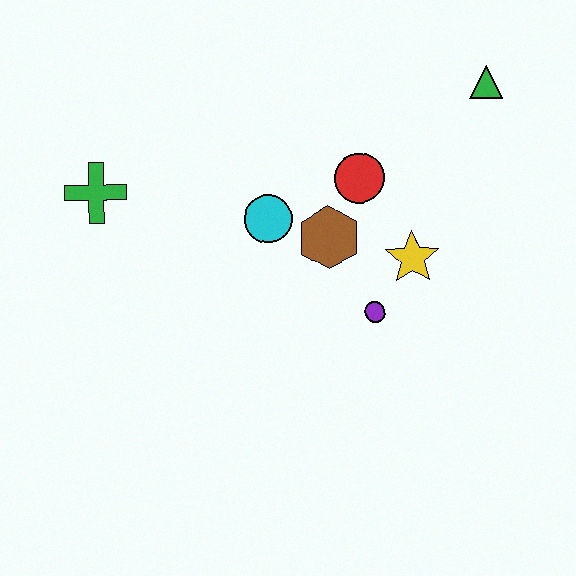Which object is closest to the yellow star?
The purple circle is closest to the yellow star.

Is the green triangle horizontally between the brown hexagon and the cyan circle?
No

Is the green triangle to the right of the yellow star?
Yes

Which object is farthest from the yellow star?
The green cross is farthest from the yellow star.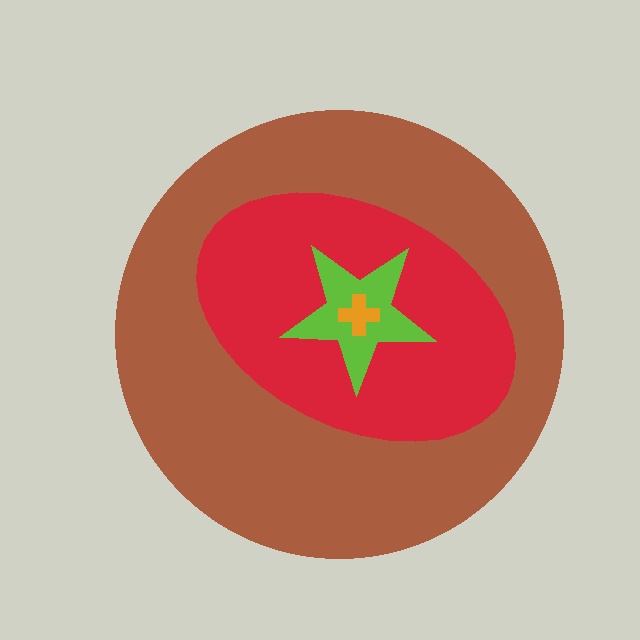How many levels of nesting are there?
4.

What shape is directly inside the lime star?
The orange cross.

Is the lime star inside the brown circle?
Yes.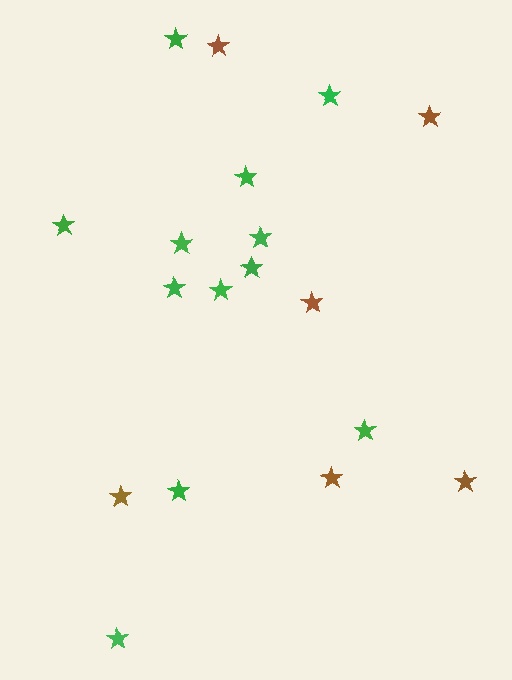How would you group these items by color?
There are 2 groups: one group of brown stars (6) and one group of green stars (12).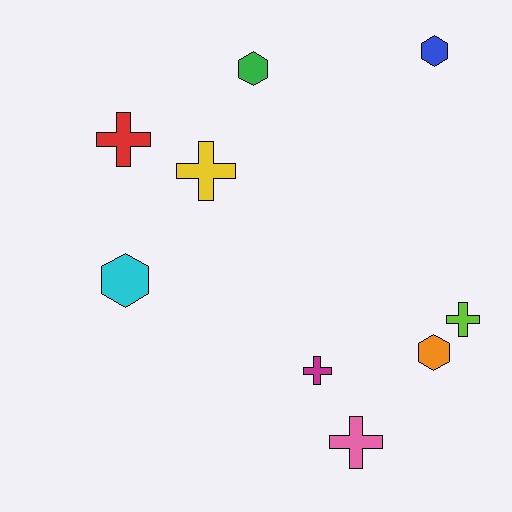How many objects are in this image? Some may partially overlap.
There are 9 objects.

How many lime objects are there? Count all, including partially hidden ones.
There is 1 lime object.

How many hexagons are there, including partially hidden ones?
There are 4 hexagons.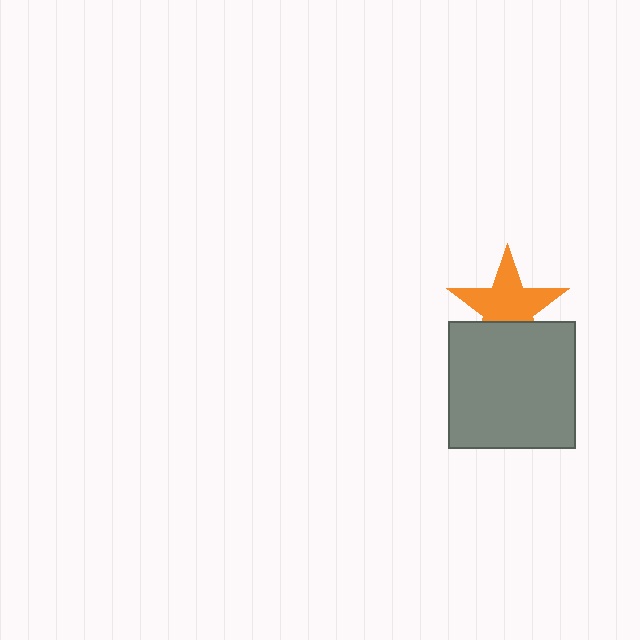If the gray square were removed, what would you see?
You would see the complete orange star.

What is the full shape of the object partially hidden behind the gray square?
The partially hidden object is an orange star.